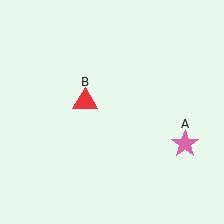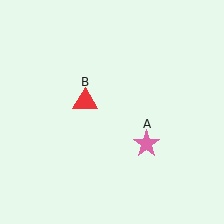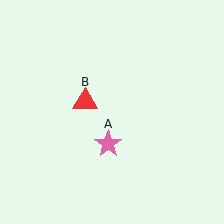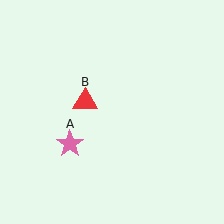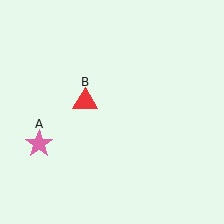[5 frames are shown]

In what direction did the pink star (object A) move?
The pink star (object A) moved left.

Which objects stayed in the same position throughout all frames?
Red triangle (object B) remained stationary.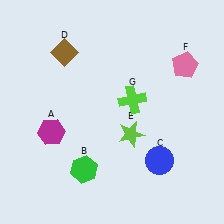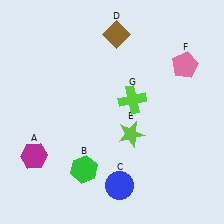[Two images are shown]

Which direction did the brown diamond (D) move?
The brown diamond (D) moved right.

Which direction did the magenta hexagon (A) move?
The magenta hexagon (A) moved down.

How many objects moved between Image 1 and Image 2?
3 objects moved between the two images.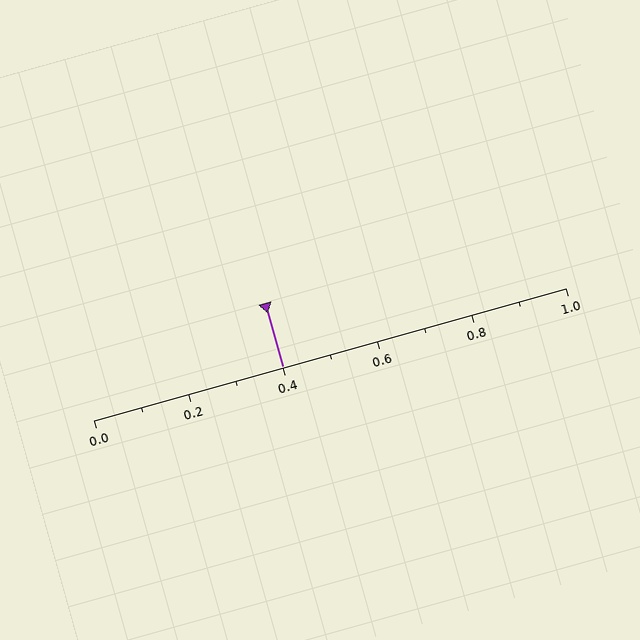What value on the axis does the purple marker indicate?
The marker indicates approximately 0.4.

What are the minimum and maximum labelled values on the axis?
The axis runs from 0.0 to 1.0.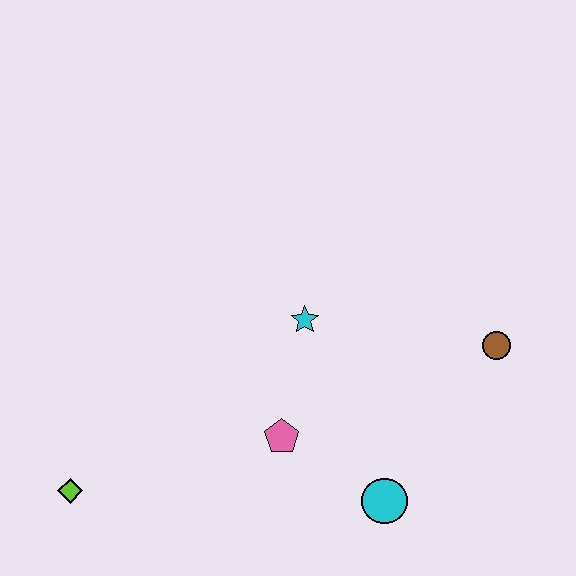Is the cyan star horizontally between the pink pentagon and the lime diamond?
No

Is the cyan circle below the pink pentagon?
Yes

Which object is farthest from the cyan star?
The lime diamond is farthest from the cyan star.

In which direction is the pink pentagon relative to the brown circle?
The pink pentagon is to the left of the brown circle.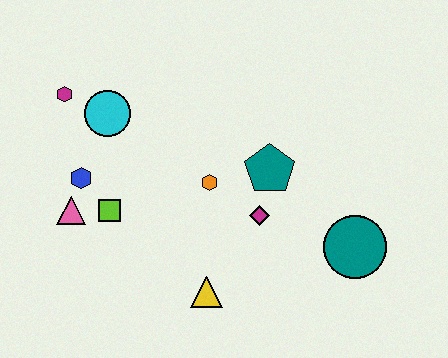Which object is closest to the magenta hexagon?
The cyan circle is closest to the magenta hexagon.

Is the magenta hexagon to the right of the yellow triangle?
No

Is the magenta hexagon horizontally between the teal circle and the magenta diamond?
No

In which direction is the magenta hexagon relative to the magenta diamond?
The magenta hexagon is to the left of the magenta diamond.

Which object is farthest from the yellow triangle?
The magenta hexagon is farthest from the yellow triangle.